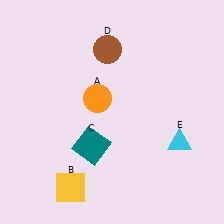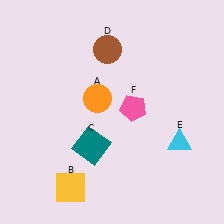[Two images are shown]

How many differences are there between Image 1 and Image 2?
There is 1 difference between the two images.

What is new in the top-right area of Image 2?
A pink pentagon (F) was added in the top-right area of Image 2.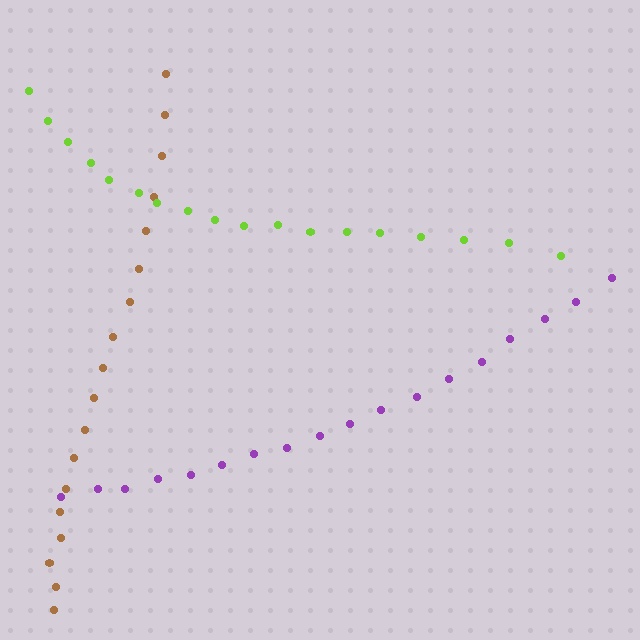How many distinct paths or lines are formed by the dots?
There are 3 distinct paths.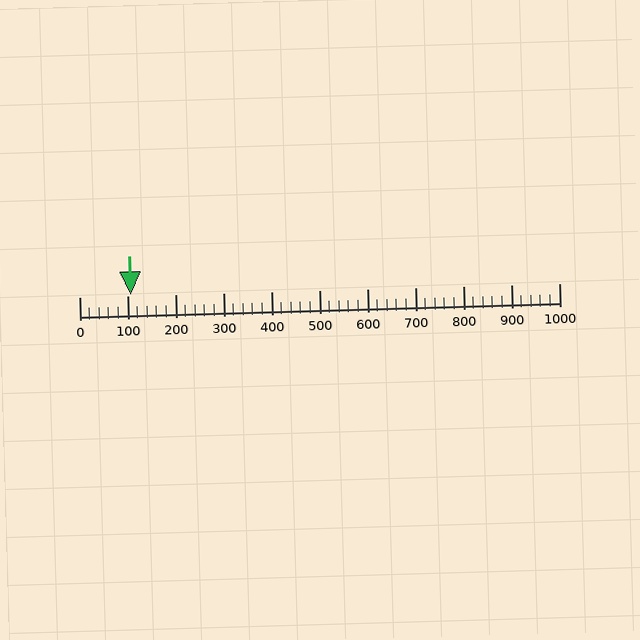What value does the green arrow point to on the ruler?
The green arrow points to approximately 108.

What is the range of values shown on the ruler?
The ruler shows values from 0 to 1000.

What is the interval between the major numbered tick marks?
The major tick marks are spaced 100 units apart.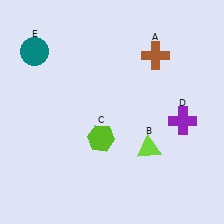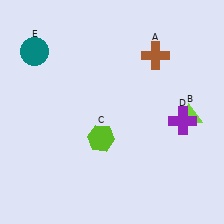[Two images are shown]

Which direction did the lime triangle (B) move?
The lime triangle (B) moved right.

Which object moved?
The lime triangle (B) moved right.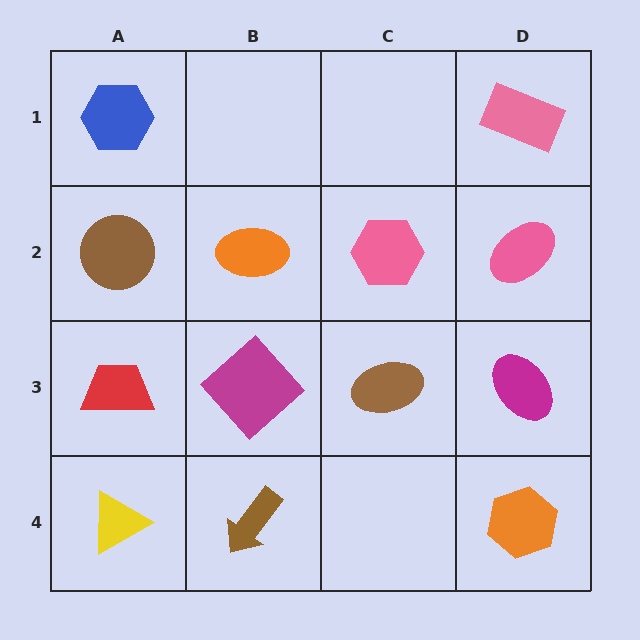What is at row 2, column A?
A brown circle.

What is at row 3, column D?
A magenta ellipse.